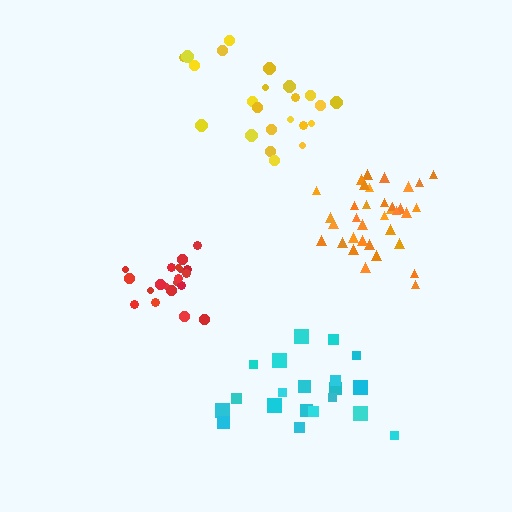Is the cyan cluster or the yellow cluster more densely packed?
Cyan.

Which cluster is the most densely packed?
Red.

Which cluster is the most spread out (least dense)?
Yellow.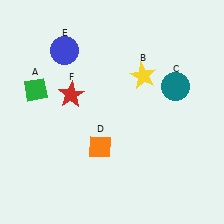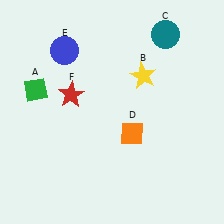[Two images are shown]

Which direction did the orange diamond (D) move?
The orange diamond (D) moved right.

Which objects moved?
The objects that moved are: the teal circle (C), the orange diamond (D).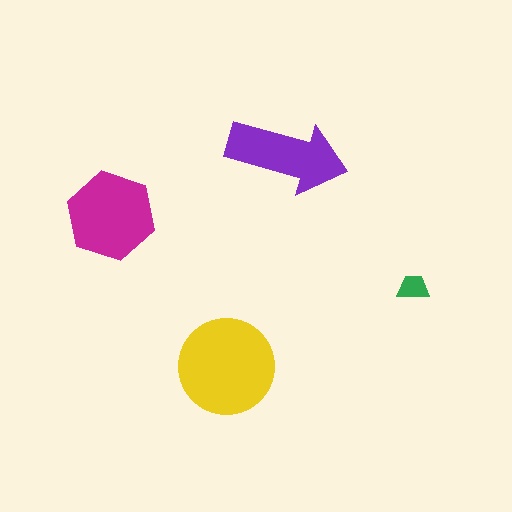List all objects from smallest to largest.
The green trapezoid, the purple arrow, the magenta hexagon, the yellow circle.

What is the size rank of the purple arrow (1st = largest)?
3rd.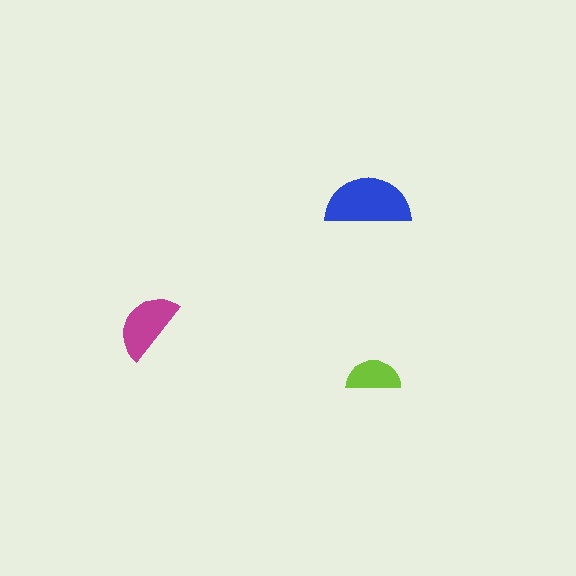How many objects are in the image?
There are 3 objects in the image.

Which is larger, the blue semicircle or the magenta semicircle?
The blue one.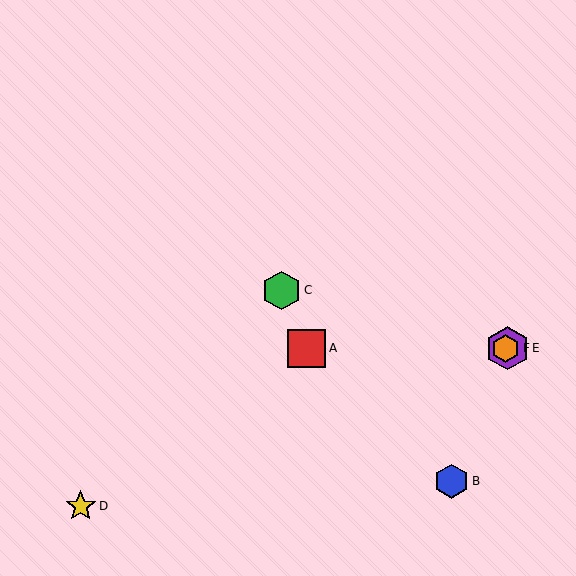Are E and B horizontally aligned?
No, E is at y≈348 and B is at y≈481.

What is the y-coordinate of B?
Object B is at y≈481.